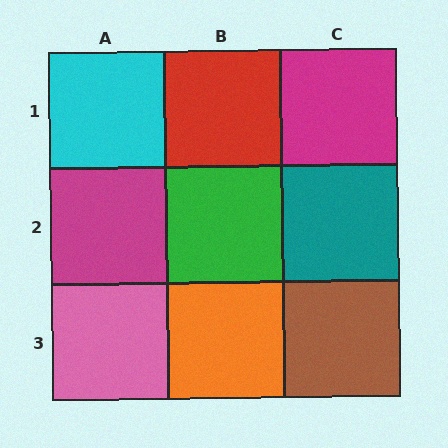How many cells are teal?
1 cell is teal.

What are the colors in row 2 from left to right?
Magenta, green, teal.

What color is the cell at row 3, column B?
Orange.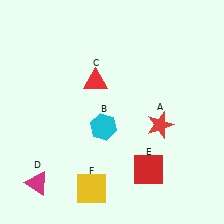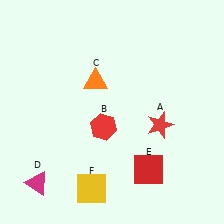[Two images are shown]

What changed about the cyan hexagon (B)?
In Image 1, B is cyan. In Image 2, it changed to red.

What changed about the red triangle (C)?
In Image 1, C is red. In Image 2, it changed to orange.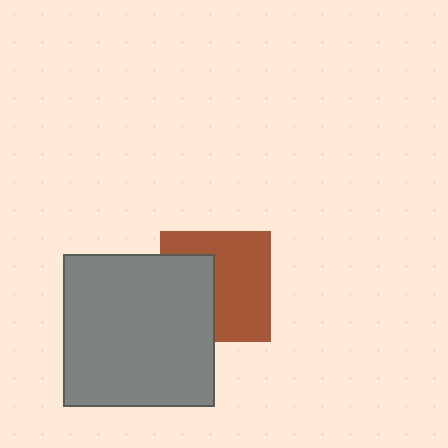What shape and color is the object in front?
The object in front is a gray square.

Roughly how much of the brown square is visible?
About half of it is visible (roughly 60%).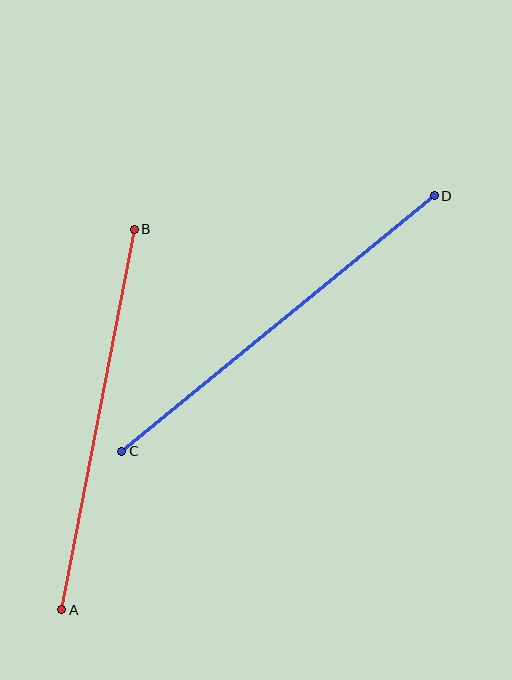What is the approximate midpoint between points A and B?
The midpoint is at approximately (98, 420) pixels.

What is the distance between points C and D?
The distance is approximately 404 pixels.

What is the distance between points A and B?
The distance is approximately 387 pixels.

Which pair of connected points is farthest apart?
Points C and D are farthest apart.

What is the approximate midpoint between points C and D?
The midpoint is at approximately (278, 324) pixels.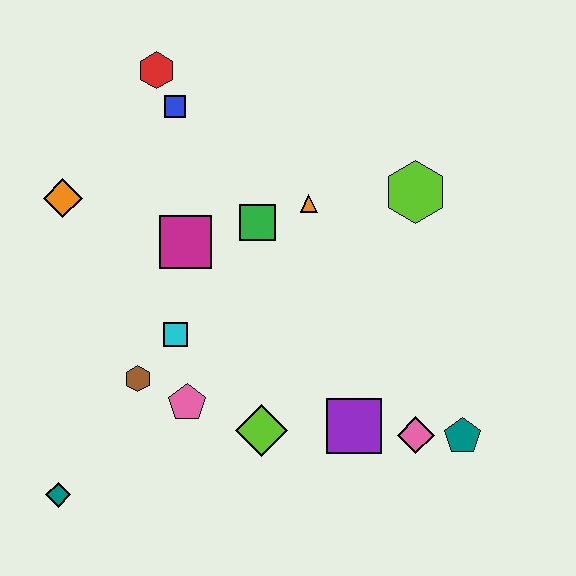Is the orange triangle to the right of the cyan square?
Yes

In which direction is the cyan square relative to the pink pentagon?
The cyan square is above the pink pentagon.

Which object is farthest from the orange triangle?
The teal diamond is farthest from the orange triangle.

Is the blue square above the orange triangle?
Yes